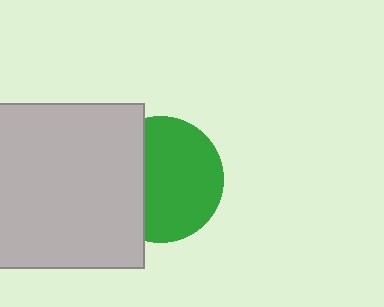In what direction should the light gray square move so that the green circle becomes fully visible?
The light gray square should move left. That is the shortest direction to clear the overlap and leave the green circle fully visible.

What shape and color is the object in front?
The object in front is a light gray square.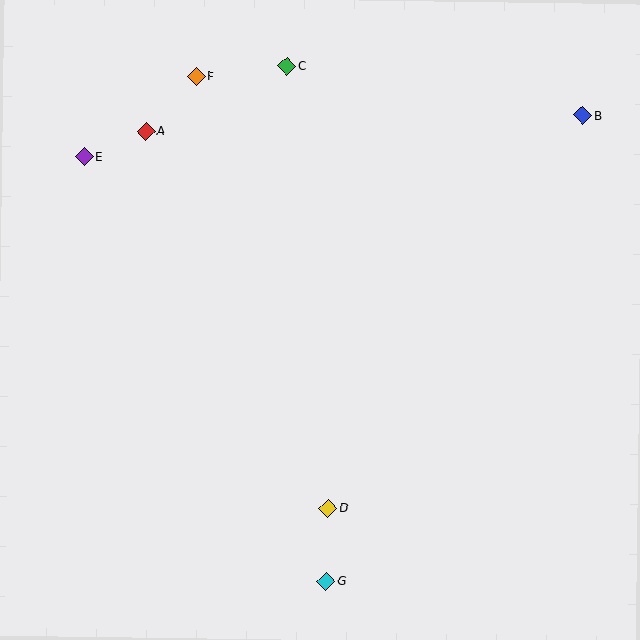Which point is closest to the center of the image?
Point D at (328, 508) is closest to the center.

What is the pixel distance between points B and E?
The distance between B and E is 500 pixels.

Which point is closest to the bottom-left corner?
Point G is closest to the bottom-left corner.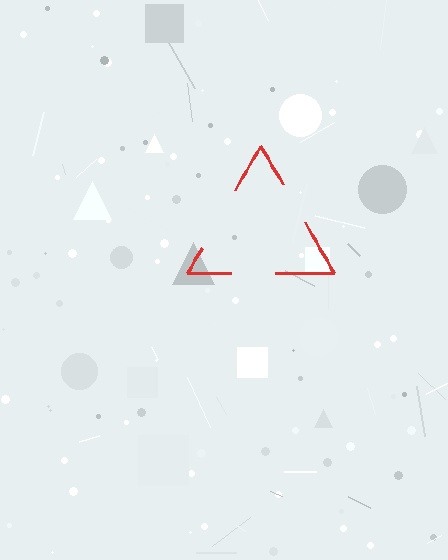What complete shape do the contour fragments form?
The contour fragments form a triangle.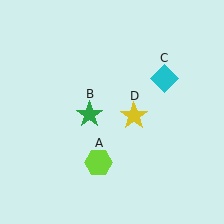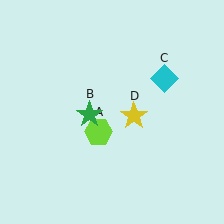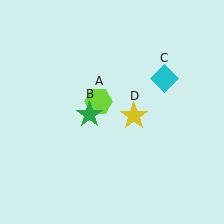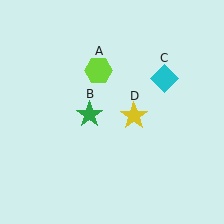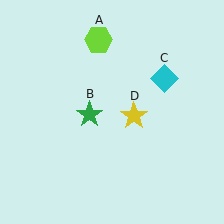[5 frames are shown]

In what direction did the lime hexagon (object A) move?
The lime hexagon (object A) moved up.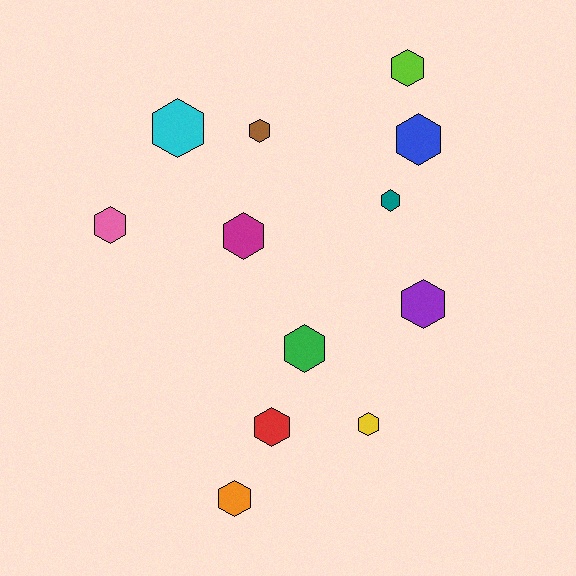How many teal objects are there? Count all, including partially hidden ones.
There is 1 teal object.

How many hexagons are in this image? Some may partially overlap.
There are 12 hexagons.